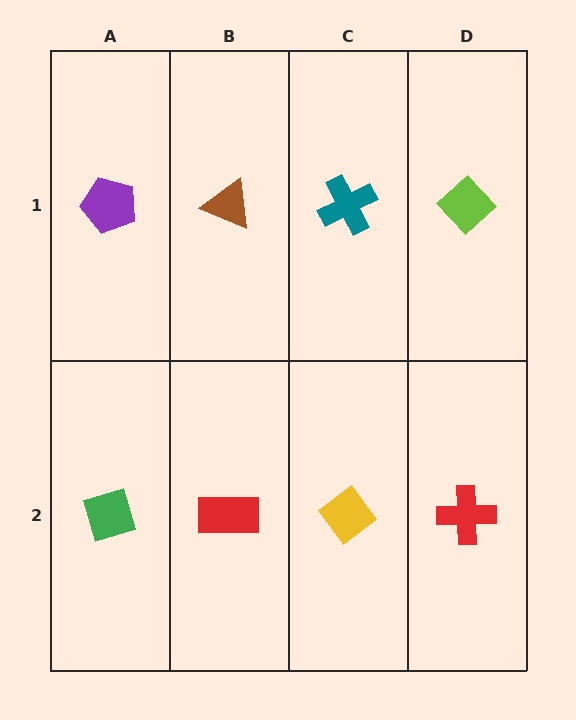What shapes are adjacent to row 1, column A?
A green diamond (row 2, column A), a brown triangle (row 1, column B).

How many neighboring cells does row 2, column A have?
2.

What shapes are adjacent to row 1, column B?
A red rectangle (row 2, column B), a purple pentagon (row 1, column A), a teal cross (row 1, column C).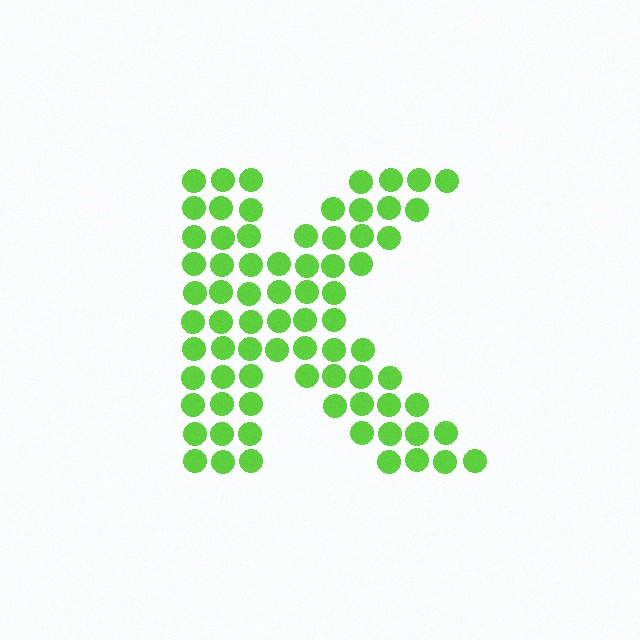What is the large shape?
The large shape is the letter K.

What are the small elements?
The small elements are circles.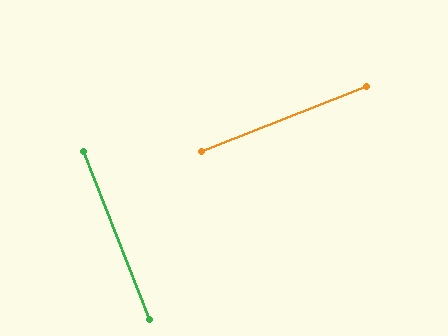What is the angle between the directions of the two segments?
Approximately 90 degrees.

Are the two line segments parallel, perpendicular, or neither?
Perpendicular — they meet at approximately 90°.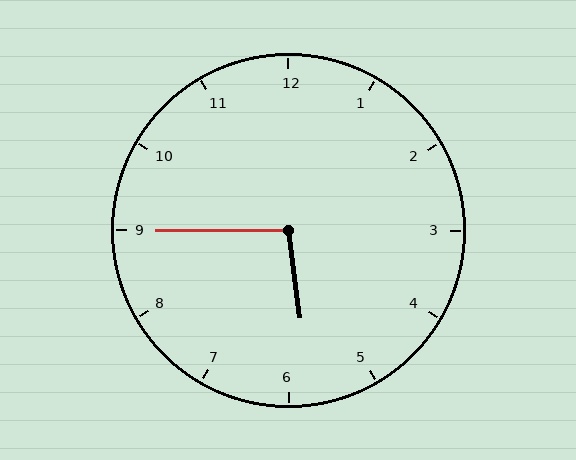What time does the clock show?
5:45.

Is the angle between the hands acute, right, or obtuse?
It is obtuse.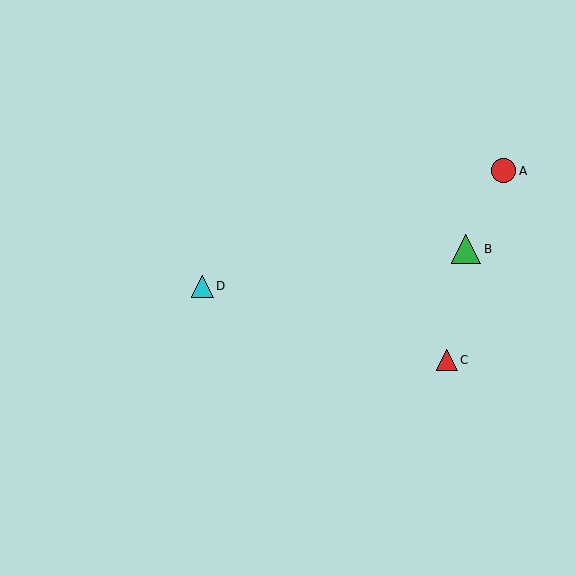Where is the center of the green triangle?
The center of the green triangle is at (466, 249).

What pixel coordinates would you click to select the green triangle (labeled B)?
Click at (466, 249) to select the green triangle B.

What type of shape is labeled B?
Shape B is a green triangle.